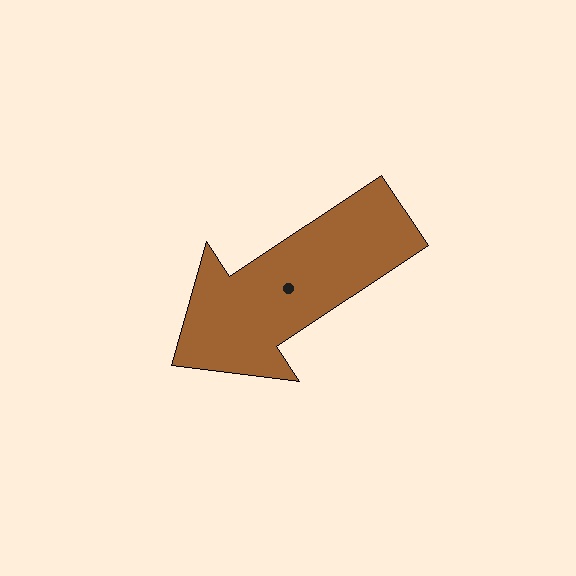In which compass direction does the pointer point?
Southwest.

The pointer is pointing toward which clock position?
Roughly 8 o'clock.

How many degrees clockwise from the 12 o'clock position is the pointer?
Approximately 237 degrees.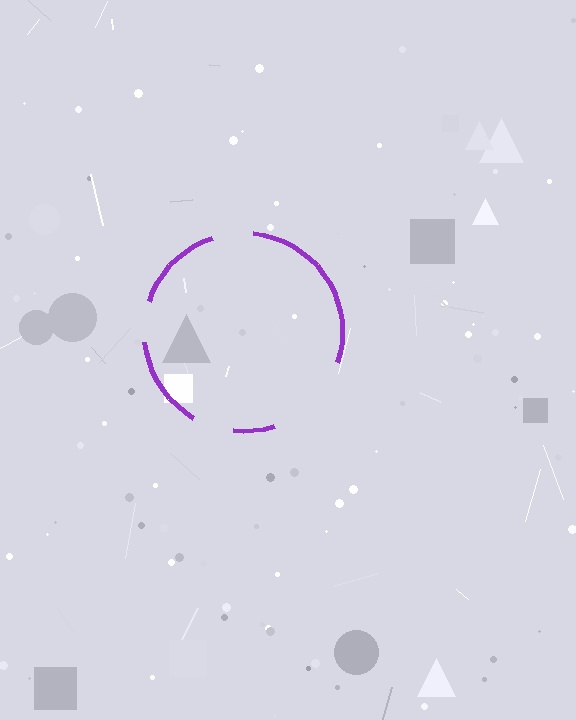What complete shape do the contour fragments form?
The contour fragments form a circle.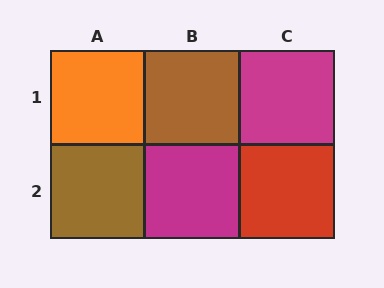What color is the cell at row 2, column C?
Red.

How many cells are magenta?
2 cells are magenta.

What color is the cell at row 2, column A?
Brown.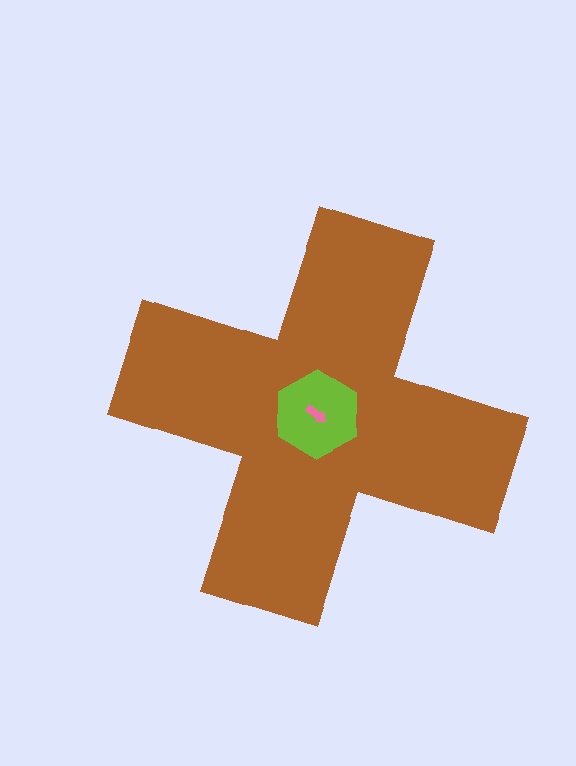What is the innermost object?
The pink arrow.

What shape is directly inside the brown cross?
The lime hexagon.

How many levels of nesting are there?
3.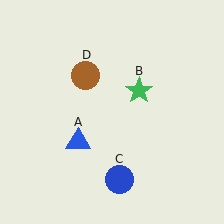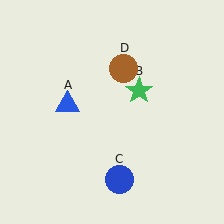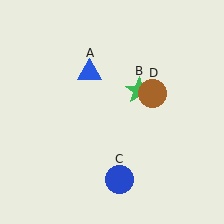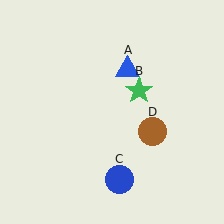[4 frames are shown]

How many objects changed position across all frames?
2 objects changed position: blue triangle (object A), brown circle (object D).